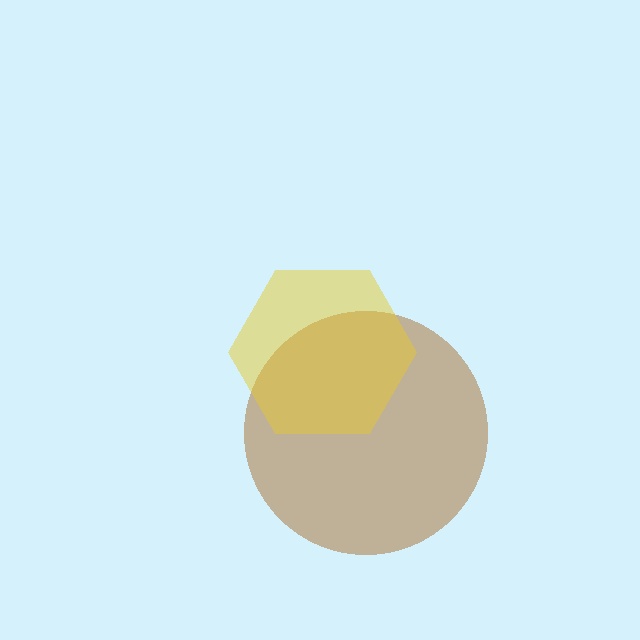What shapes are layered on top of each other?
The layered shapes are: a brown circle, a yellow hexagon.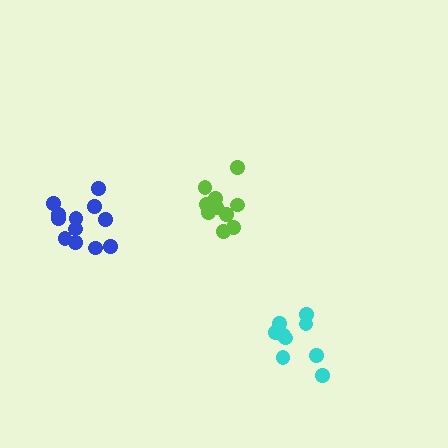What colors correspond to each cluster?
The clusters are colored: cyan, lime, blue.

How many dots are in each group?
Group 1: 9 dots, Group 2: 10 dots, Group 3: 13 dots (32 total).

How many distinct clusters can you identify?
There are 3 distinct clusters.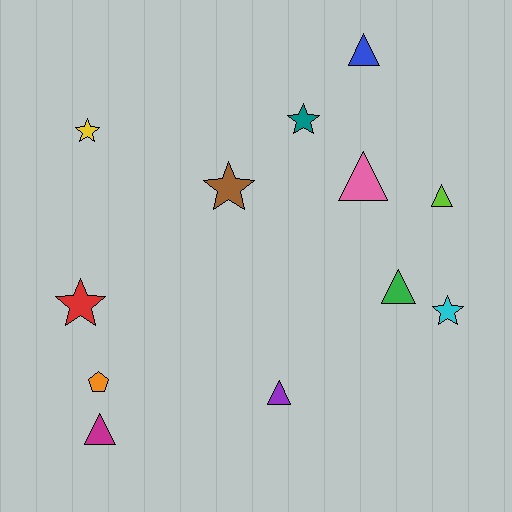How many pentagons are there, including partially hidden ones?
There is 1 pentagon.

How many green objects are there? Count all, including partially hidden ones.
There is 1 green object.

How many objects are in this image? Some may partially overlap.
There are 12 objects.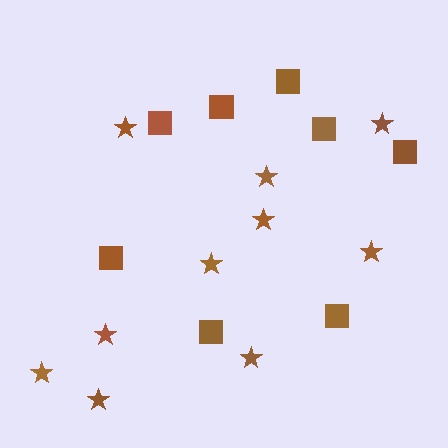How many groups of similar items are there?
There are 2 groups: one group of stars (10) and one group of squares (8).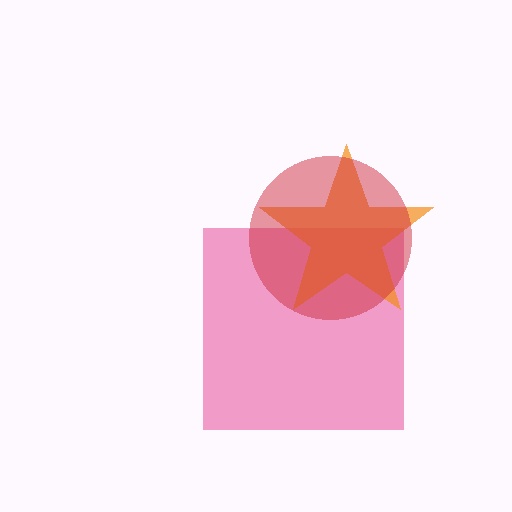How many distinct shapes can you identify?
There are 3 distinct shapes: a pink square, an orange star, a red circle.